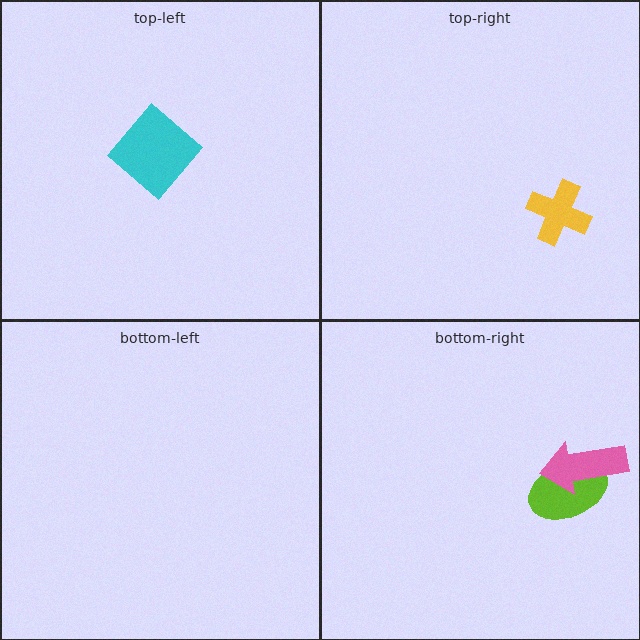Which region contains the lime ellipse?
The bottom-right region.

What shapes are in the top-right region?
The yellow cross.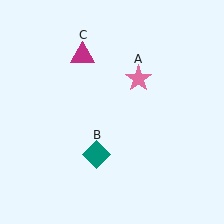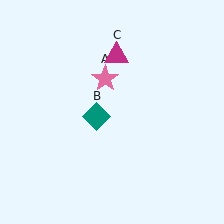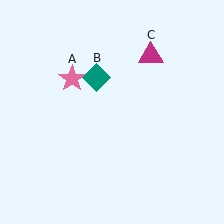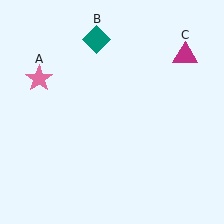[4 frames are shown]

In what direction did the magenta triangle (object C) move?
The magenta triangle (object C) moved right.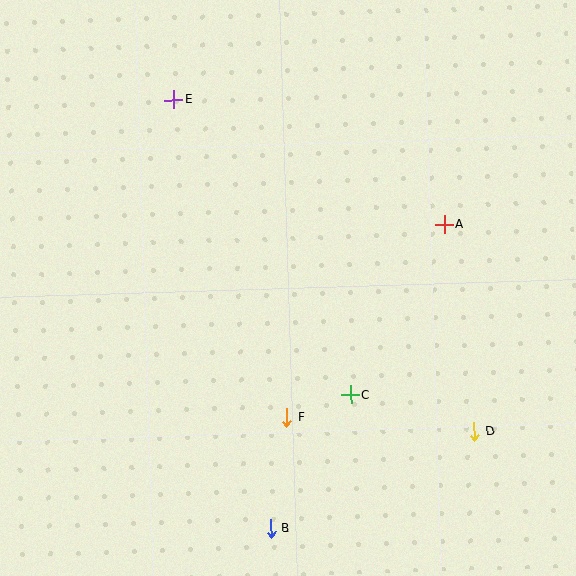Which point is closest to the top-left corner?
Point E is closest to the top-left corner.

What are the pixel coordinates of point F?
Point F is at (287, 417).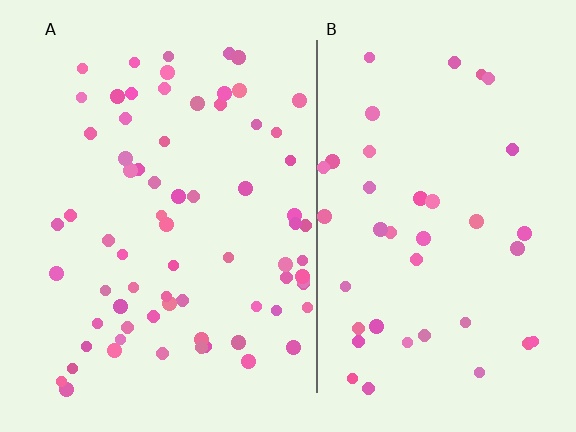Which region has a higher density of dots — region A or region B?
A (the left).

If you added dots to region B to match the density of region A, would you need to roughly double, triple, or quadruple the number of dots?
Approximately double.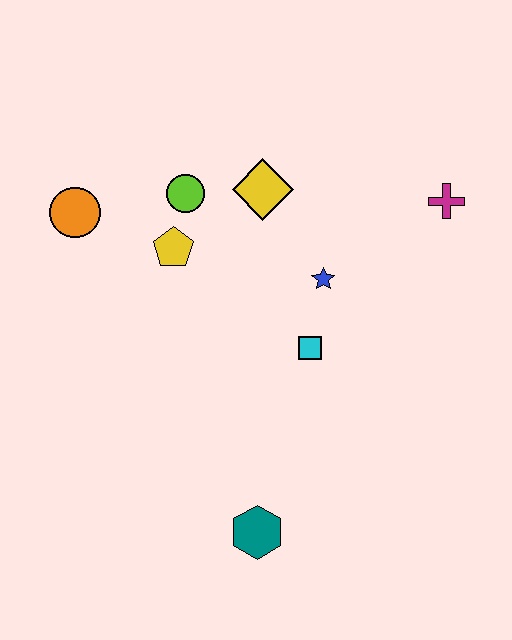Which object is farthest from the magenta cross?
The teal hexagon is farthest from the magenta cross.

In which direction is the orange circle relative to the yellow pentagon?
The orange circle is to the left of the yellow pentagon.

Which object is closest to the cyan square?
The blue star is closest to the cyan square.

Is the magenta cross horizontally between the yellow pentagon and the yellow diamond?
No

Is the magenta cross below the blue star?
No